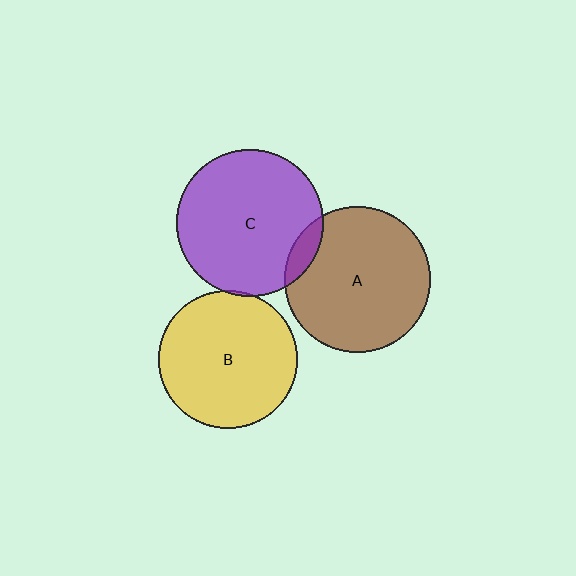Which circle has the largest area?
Circle C (purple).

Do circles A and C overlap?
Yes.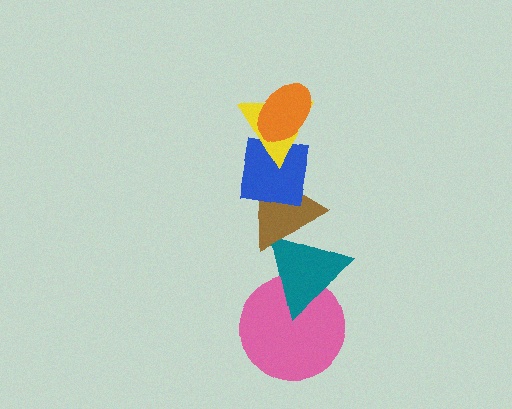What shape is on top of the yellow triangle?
The orange ellipse is on top of the yellow triangle.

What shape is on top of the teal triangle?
The brown triangle is on top of the teal triangle.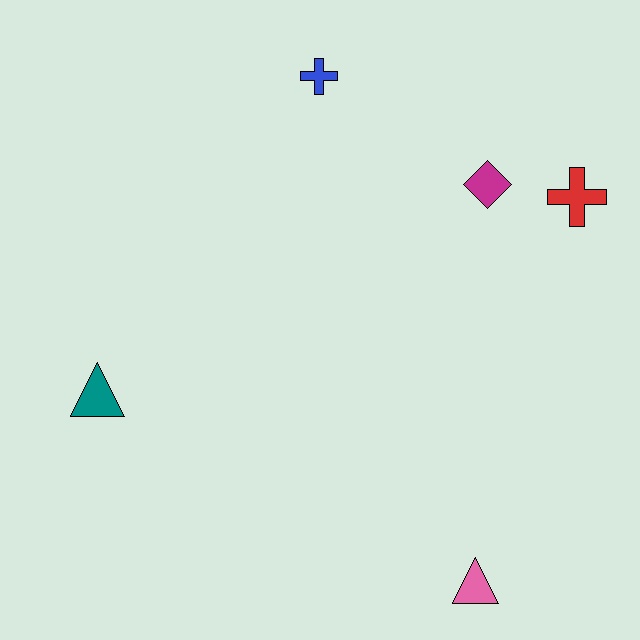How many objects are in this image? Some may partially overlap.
There are 5 objects.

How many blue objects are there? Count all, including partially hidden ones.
There is 1 blue object.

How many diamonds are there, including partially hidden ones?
There is 1 diamond.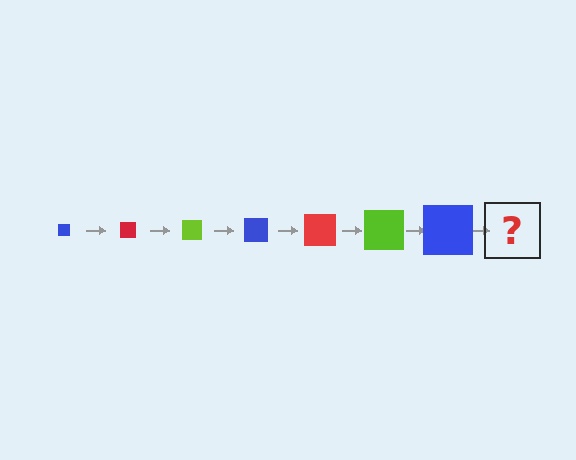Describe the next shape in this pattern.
It should be a red square, larger than the previous one.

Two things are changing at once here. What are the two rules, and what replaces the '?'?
The two rules are that the square grows larger each step and the color cycles through blue, red, and lime. The '?' should be a red square, larger than the previous one.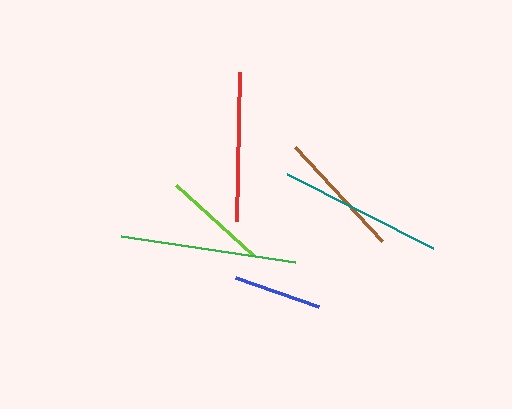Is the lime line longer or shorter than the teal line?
The teal line is longer than the lime line.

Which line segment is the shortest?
The blue line is the shortest at approximately 88 pixels.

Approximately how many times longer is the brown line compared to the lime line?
The brown line is approximately 1.2 times the length of the lime line.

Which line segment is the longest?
The green line is the longest at approximately 176 pixels.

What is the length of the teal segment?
The teal segment is approximately 164 pixels long.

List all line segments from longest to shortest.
From longest to shortest: green, teal, red, brown, lime, blue.